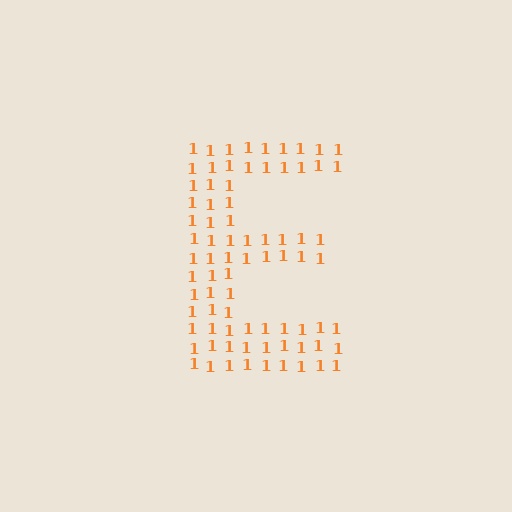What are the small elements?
The small elements are digit 1's.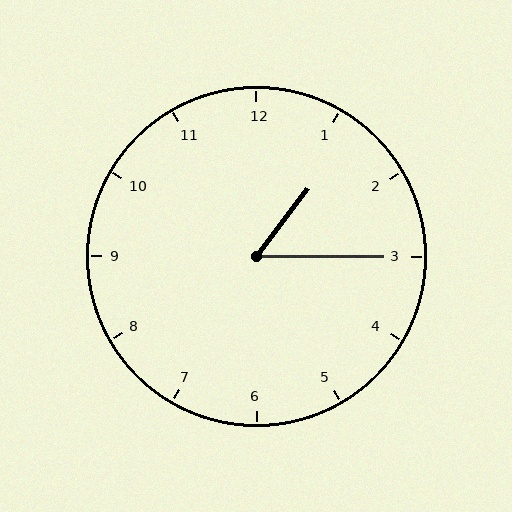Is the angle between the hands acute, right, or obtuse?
It is acute.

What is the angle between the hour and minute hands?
Approximately 52 degrees.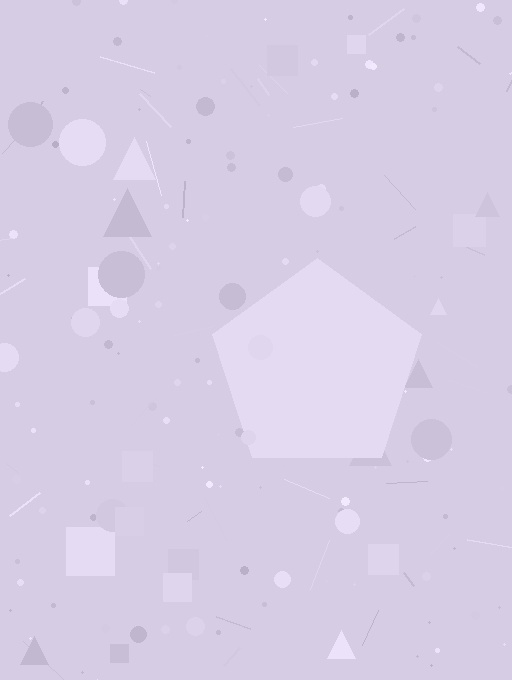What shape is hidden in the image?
A pentagon is hidden in the image.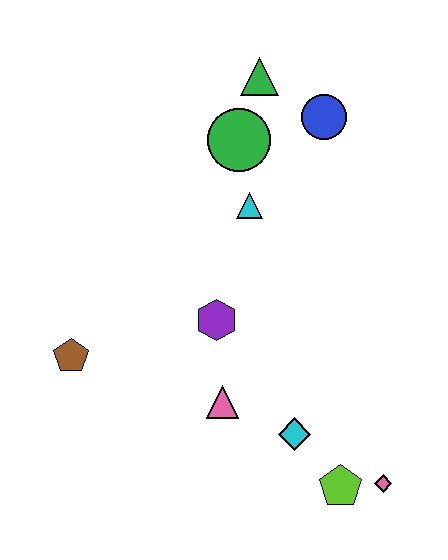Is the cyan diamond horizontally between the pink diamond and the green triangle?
Yes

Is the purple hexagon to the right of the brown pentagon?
Yes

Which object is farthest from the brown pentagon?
The blue circle is farthest from the brown pentagon.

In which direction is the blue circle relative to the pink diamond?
The blue circle is above the pink diamond.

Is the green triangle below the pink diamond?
No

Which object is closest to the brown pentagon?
The purple hexagon is closest to the brown pentagon.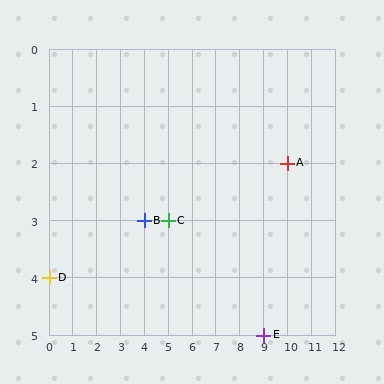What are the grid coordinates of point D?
Point D is at grid coordinates (0, 4).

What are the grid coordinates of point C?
Point C is at grid coordinates (5, 3).